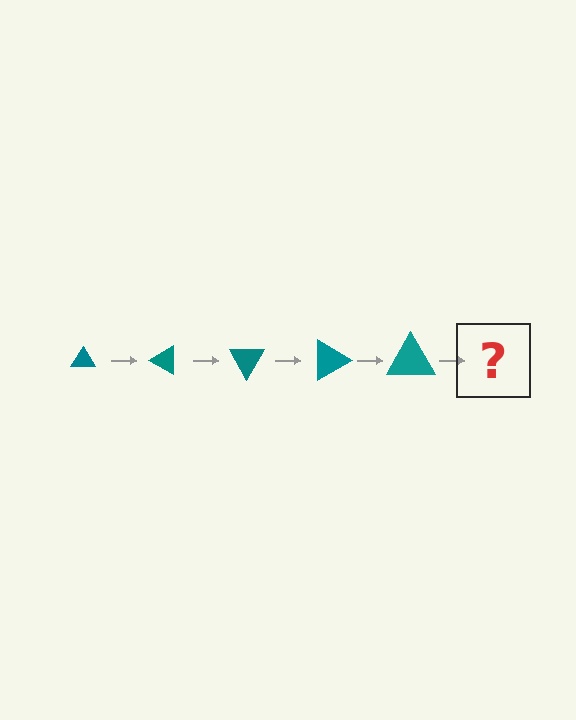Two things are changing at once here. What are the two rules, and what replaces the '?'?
The two rules are that the triangle grows larger each step and it rotates 30 degrees each step. The '?' should be a triangle, larger than the previous one and rotated 150 degrees from the start.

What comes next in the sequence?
The next element should be a triangle, larger than the previous one and rotated 150 degrees from the start.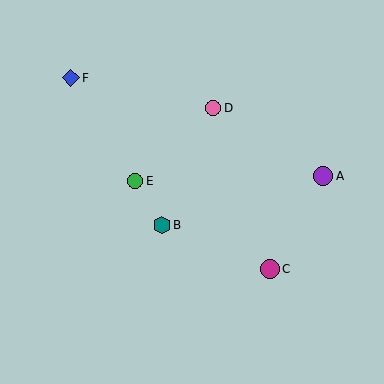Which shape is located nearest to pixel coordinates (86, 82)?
The blue diamond (labeled F) at (71, 78) is nearest to that location.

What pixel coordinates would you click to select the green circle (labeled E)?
Click at (135, 181) to select the green circle E.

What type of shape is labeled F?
Shape F is a blue diamond.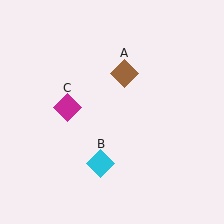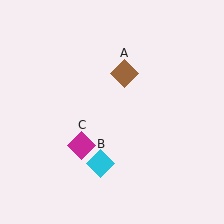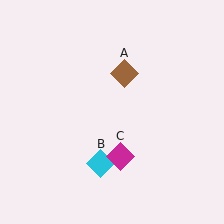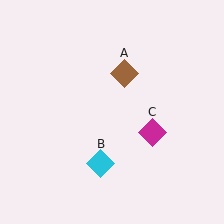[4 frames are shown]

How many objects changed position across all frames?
1 object changed position: magenta diamond (object C).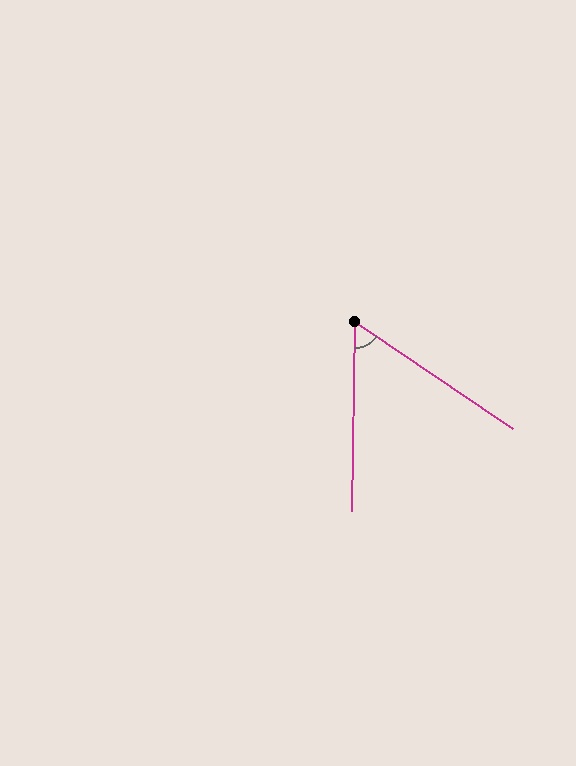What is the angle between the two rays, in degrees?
Approximately 57 degrees.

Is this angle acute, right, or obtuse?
It is acute.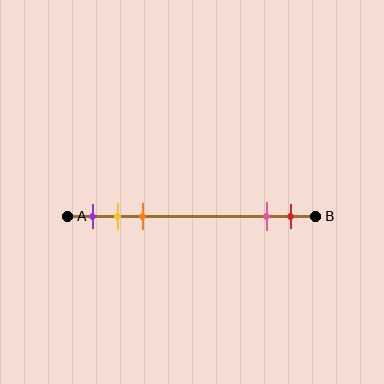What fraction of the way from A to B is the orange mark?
The orange mark is approximately 30% (0.3) of the way from A to B.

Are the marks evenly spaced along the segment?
No, the marks are not evenly spaced.